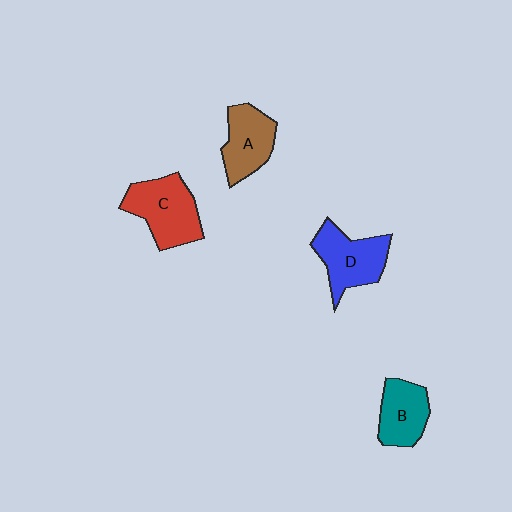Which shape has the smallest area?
Shape B (teal).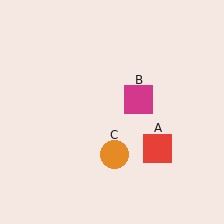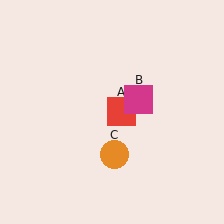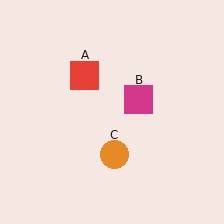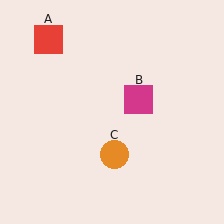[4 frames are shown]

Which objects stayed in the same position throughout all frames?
Magenta square (object B) and orange circle (object C) remained stationary.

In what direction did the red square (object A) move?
The red square (object A) moved up and to the left.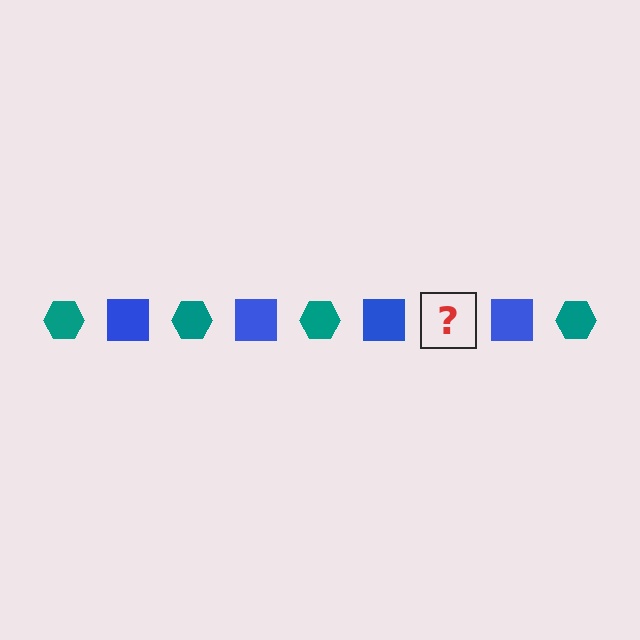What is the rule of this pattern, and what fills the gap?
The rule is that the pattern alternates between teal hexagon and blue square. The gap should be filled with a teal hexagon.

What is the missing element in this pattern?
The missing element is a teal hexagon.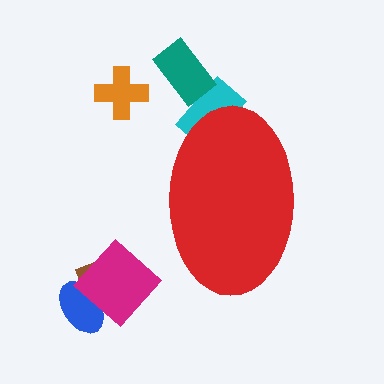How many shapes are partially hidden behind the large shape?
1 shape is partially hidden.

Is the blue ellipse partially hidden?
No, the blue ellipse is fully visible.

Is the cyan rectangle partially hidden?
Yes, the cyan rectangle is partially hidden behind the red ellipse.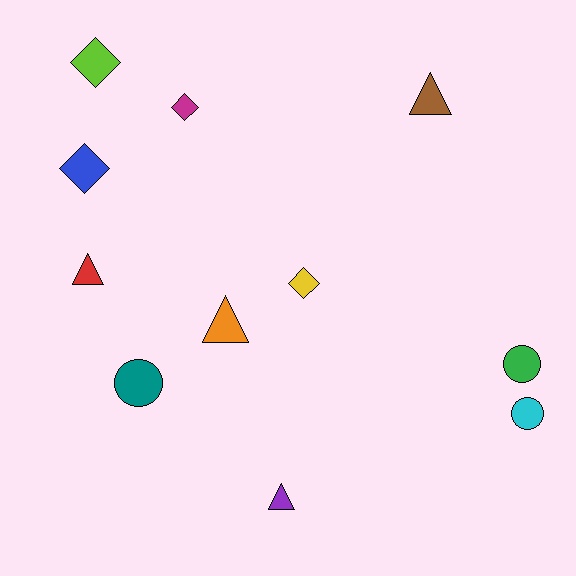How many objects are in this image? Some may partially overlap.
There are 11 objects.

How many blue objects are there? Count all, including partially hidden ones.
There is 1 blue object.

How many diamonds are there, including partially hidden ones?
There are 4 diamonds.